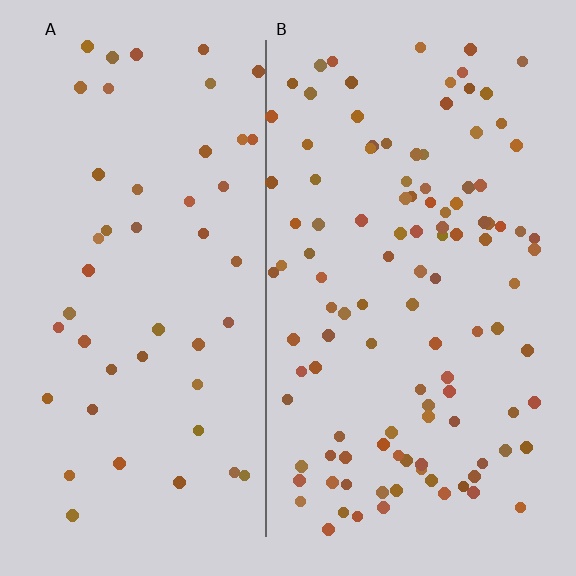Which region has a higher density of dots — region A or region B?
B (the right).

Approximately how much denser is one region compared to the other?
Approximately 2.3× — region B over region A.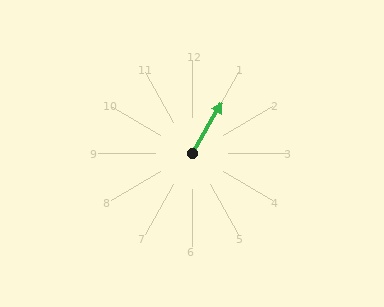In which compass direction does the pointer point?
Northeast.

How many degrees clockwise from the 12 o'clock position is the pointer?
Approximately 30 degrees.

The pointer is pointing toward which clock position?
Roughly 1 o'clock.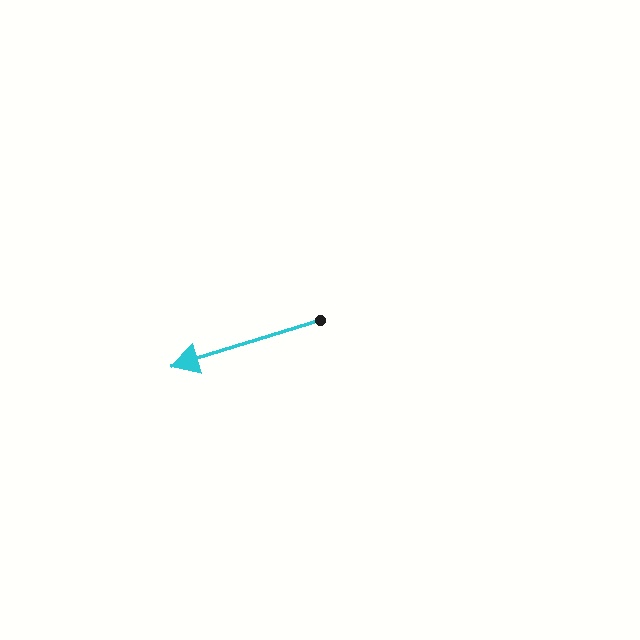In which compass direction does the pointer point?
West.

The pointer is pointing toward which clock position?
Roughly 8 o'clock.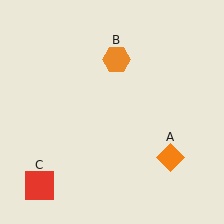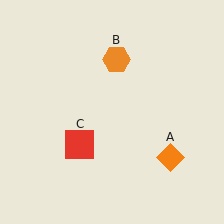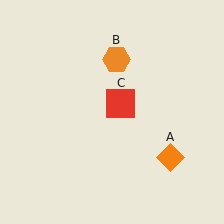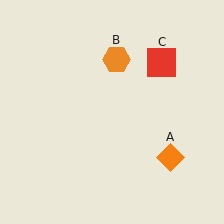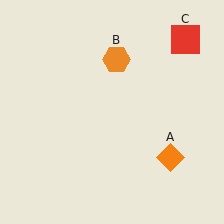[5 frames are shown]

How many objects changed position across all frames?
1 object changed position: red square (object C).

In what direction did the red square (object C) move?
The red square (object C) moved up and to the right.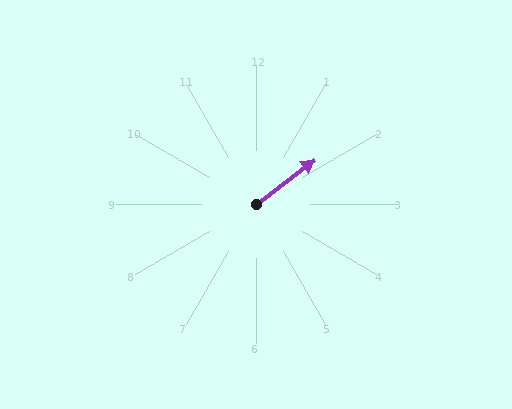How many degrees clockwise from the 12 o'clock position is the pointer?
Approximately 52 degrees.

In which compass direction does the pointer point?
Northeast.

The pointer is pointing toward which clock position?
Roughly 2 o'clock.